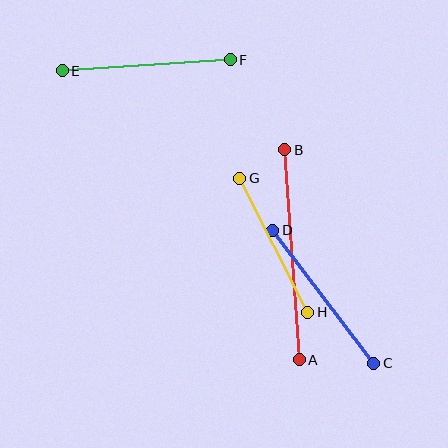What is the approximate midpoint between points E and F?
The midpoint is at approximately (146, 65) pixels.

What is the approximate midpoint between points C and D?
The midpoint is at approximately (323, 297) pixels.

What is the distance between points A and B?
The distance is approximately 211 pixels.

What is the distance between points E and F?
The distance is approximately 168 pixels.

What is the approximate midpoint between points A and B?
The midpoint is at approximately (292, 255) pixels.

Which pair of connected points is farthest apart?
Points A and B are farthest apart.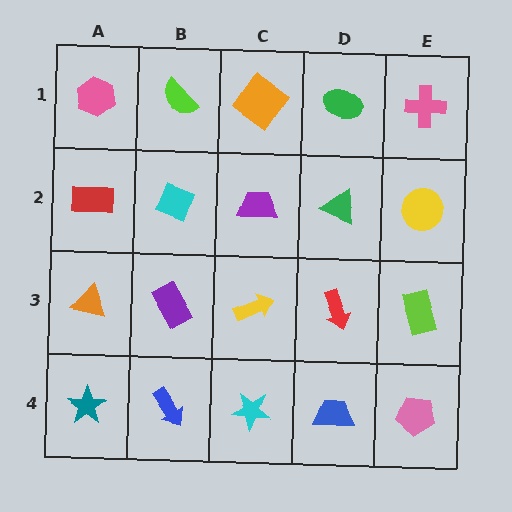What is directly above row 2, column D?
A green ellipse.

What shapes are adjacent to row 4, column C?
A yellow arrow (row 3, column C), a blue arrow (row 4, column B), a blue trapezoid (row 4, column D).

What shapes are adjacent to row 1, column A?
A red rectangle (row 2, column A), a lime semicircle (row 1, column B).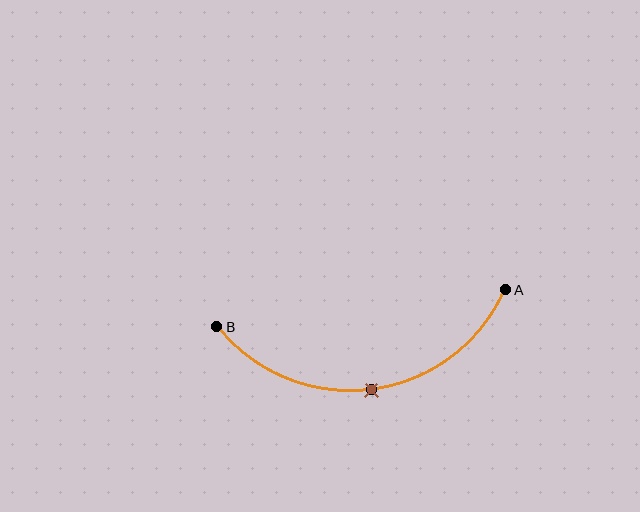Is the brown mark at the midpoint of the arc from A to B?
Yes. The brown mark lies on the arc at equal arc-length from both A and B — it is the arc midpoint.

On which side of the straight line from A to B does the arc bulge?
The arc bulges below the straight line connecting A and B.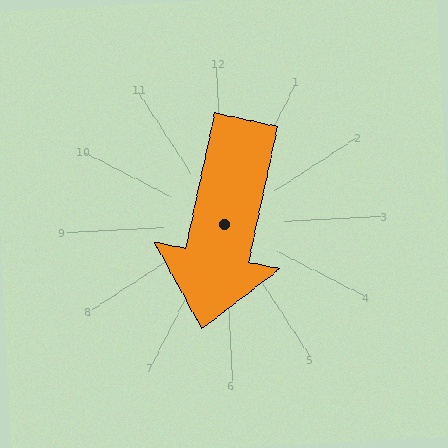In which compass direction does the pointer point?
South.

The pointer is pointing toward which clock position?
Roughly 6 o'clock.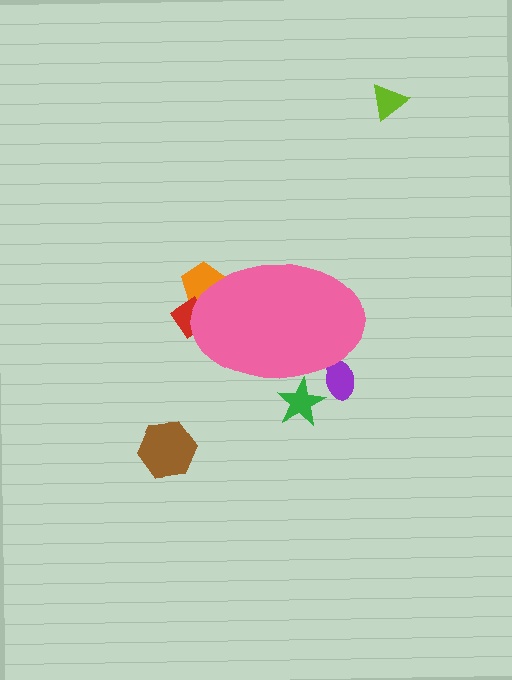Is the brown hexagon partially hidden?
No, the brown hexagon is fully visible.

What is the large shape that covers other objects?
A pink ellipse.